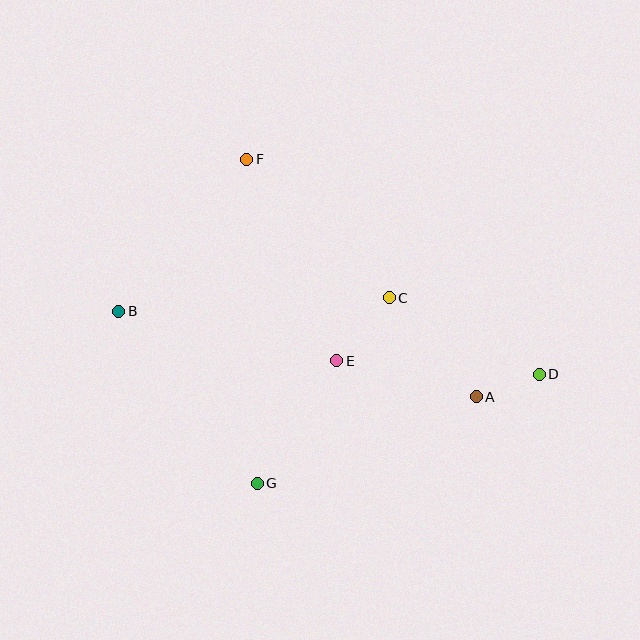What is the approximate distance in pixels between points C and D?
The distance between C and D is approximately 169 pixels.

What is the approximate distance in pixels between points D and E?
The distance between D and E is approximately 203 pixels.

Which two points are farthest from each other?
Points B and D are farthest from each other.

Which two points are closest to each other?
Points A and D are closest to each other.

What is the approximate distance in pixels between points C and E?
The distance between C and E is approximately 82 pixels.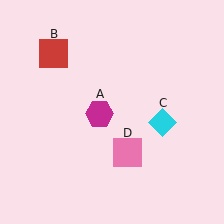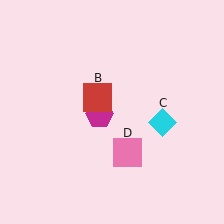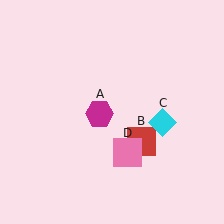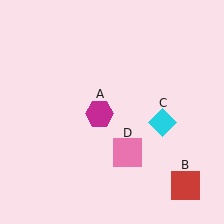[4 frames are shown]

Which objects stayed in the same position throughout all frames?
Magenta hexagon (object A) and cyan diamond (object C) and pink square (object D) remained stationary.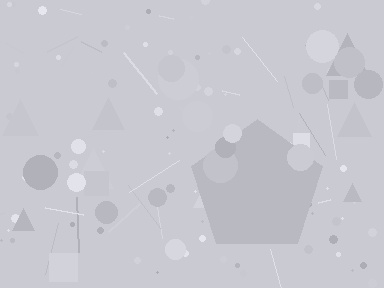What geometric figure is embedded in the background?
A pentagon is embedded in the background.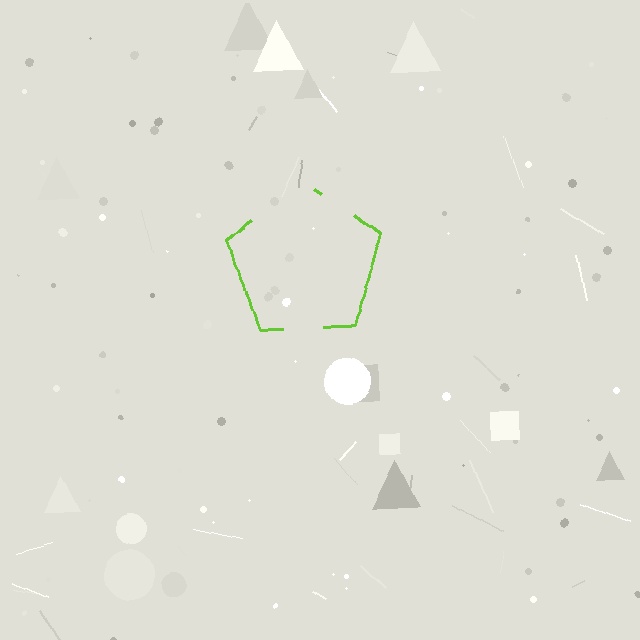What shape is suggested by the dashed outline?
The dashed outline suggests a pentagon.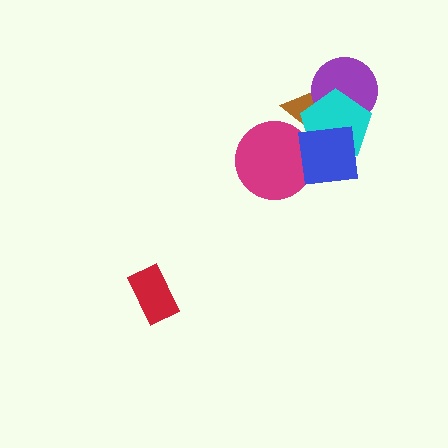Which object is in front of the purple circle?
The cyan pentagon is in front of the purple circle.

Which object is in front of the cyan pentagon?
The blue square is in front of the cyan pentagon.